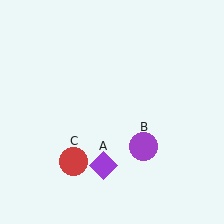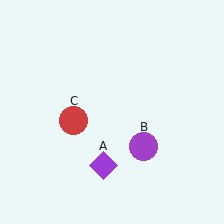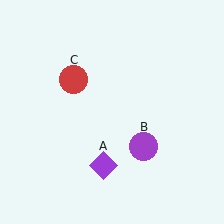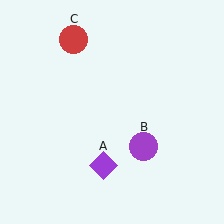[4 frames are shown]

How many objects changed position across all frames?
1 object changed position: red circle (object C).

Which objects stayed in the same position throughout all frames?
Purple diamond (object A) and purple circle (object B) remained stationary.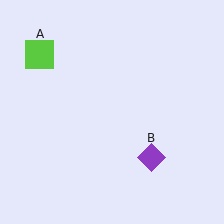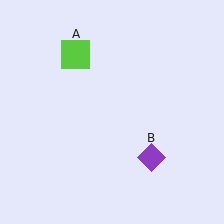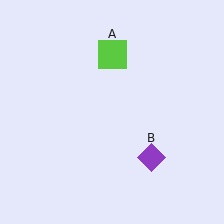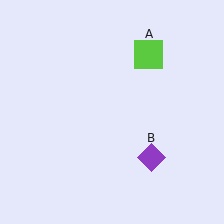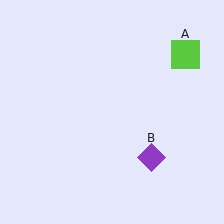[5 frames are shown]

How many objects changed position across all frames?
1 object changed position: lime square (object A).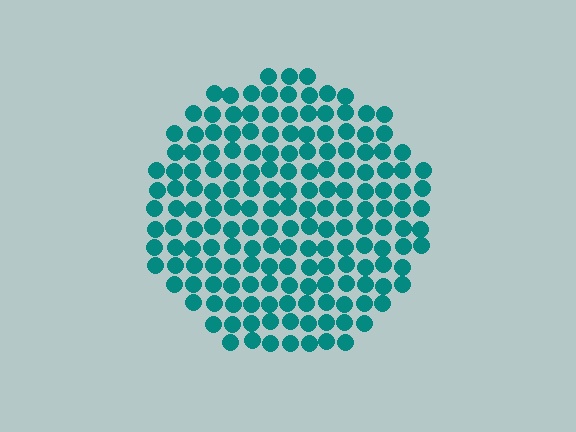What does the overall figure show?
The overall figure shows a circle.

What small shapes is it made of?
It is made of small circles.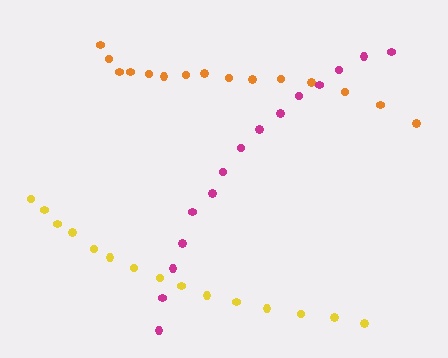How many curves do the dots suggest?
There are 3 distinct paths.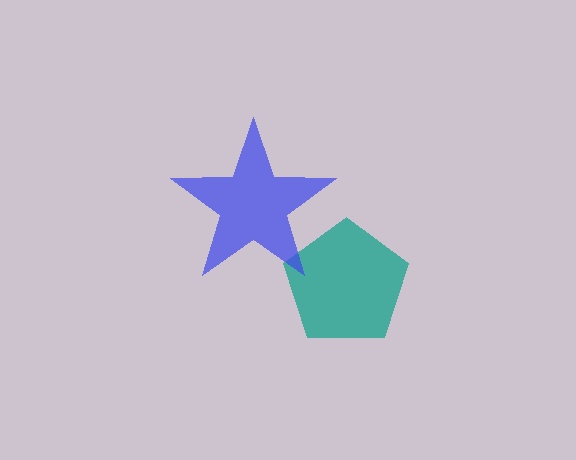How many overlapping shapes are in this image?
There are 2 overlapping shapes in the image.